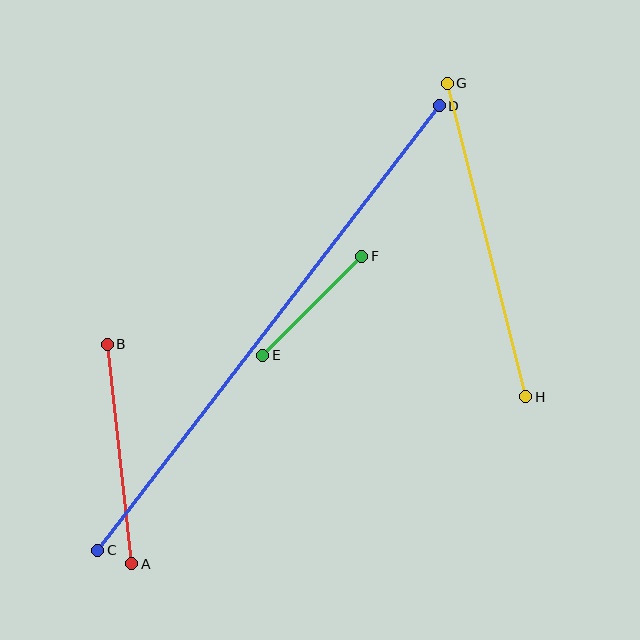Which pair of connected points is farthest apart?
Points C and D are farthest apart.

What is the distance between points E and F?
The distance is approximately 140 pixels.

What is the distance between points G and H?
The distance is approximately 323 pixels.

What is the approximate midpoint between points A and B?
The midpoint is at approximately (120, 454) pixels.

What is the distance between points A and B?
The distance is approximately 221 pixels.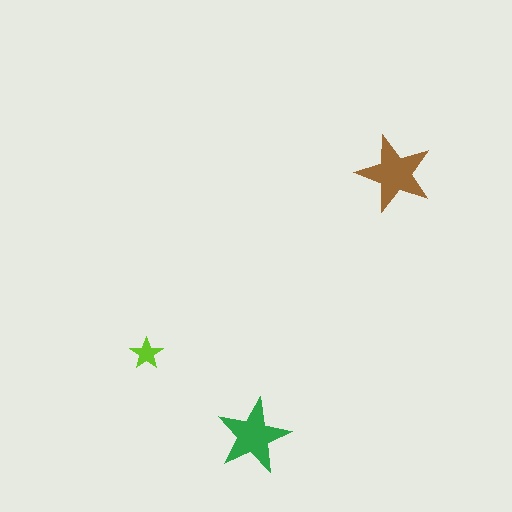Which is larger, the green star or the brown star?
The brown one.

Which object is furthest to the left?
The lime star is leftmost.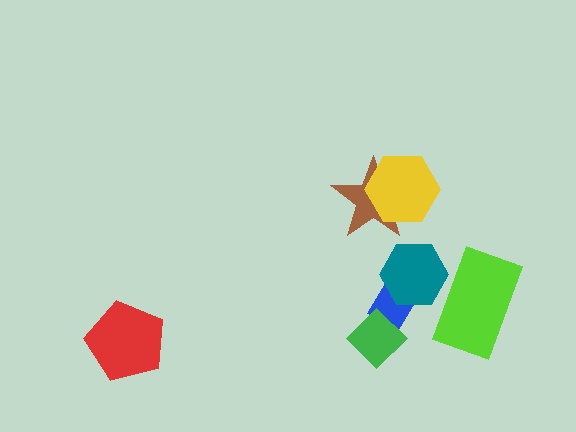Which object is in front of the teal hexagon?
The lime rectangle is in front of the teal hexagon.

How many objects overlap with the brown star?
1 object overlaps with the brown star.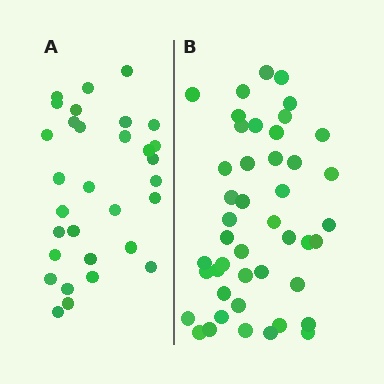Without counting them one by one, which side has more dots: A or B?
Region B (the right region) has more dots.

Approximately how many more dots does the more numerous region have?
Region B has approximately 15 more dots than region A.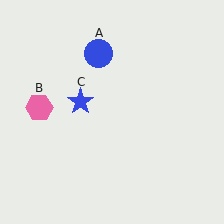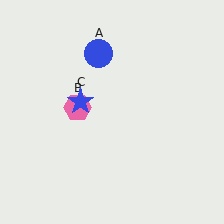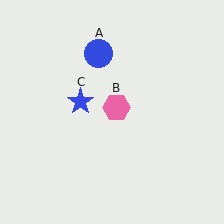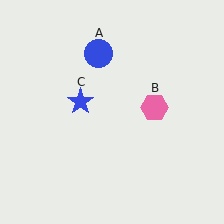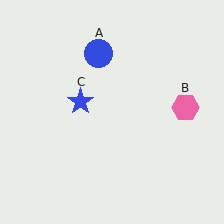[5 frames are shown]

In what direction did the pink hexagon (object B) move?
The pink hexagon (object B) moved right.